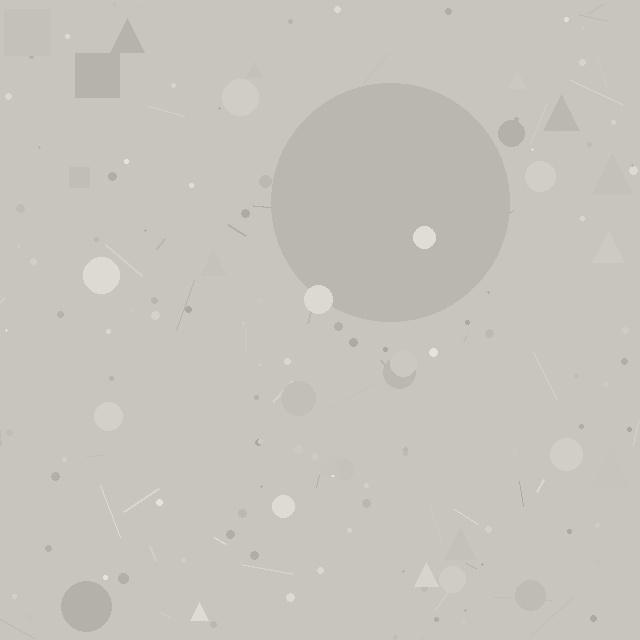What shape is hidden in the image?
A circle is hidden in the image.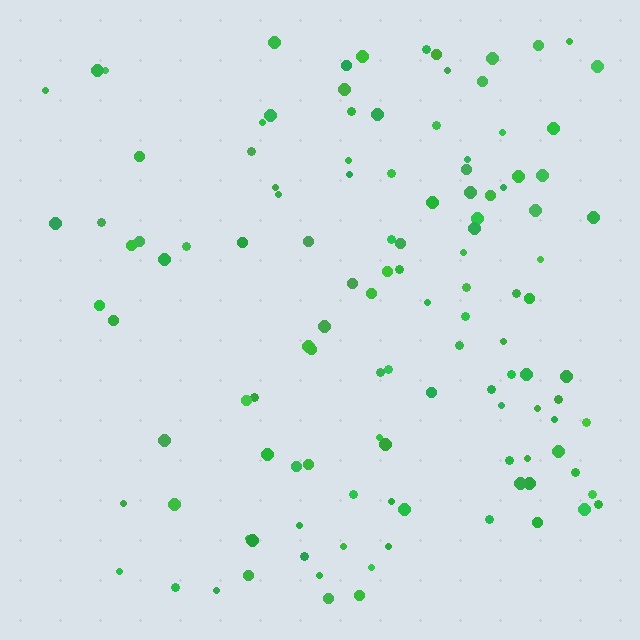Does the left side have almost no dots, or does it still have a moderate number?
Still a moderate number, just noticeably fewer than the right.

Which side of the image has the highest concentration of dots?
The right.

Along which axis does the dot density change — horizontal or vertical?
Horizontal.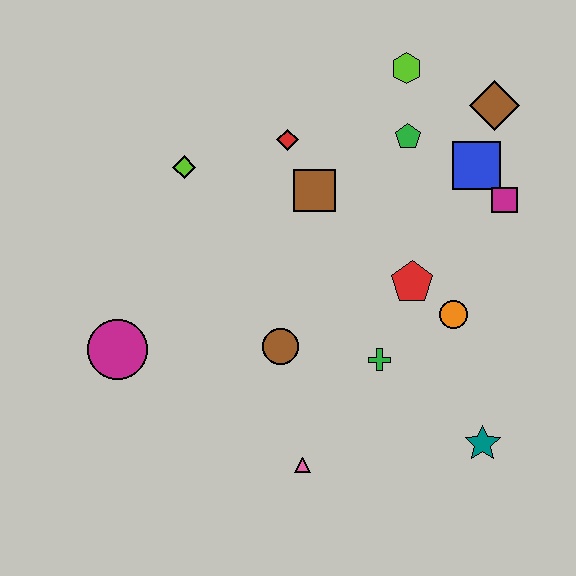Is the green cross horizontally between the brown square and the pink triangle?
No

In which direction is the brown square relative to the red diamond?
The brown square is below the red diamond.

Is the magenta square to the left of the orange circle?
No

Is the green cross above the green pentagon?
No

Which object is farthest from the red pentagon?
The magenta circle is farthest from the red pentagon.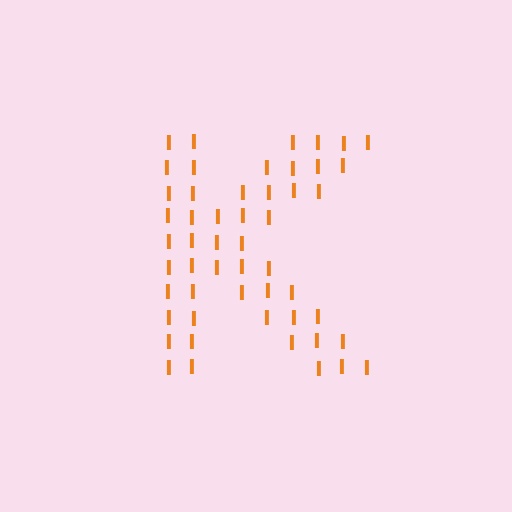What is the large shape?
The large shape is the letter K.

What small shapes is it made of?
It is made of small letter I's.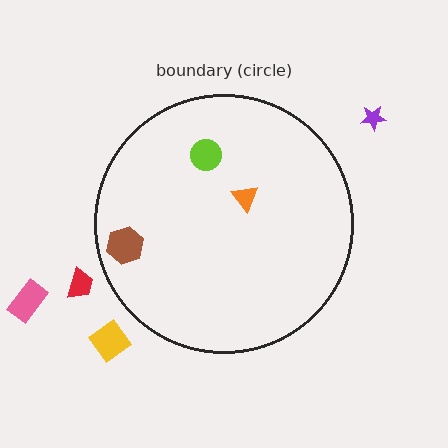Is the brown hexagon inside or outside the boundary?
Inside.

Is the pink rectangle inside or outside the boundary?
Outside.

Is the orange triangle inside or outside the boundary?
Inside.